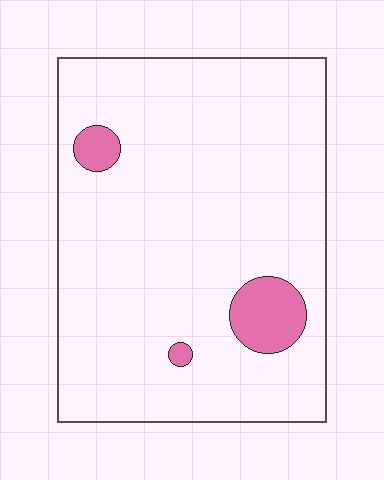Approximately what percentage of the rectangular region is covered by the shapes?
Approximately 5%.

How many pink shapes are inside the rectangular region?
3.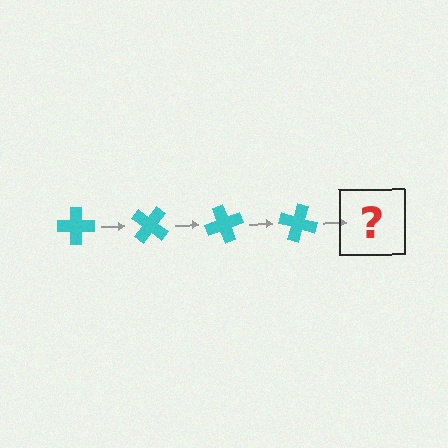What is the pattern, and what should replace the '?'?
The pattern is that the cross rotates 35 degrees each step. The '?' should be a cyan cross rotated 140 degrees.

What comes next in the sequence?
The next element should be a cyan cross rotated 140 degrees.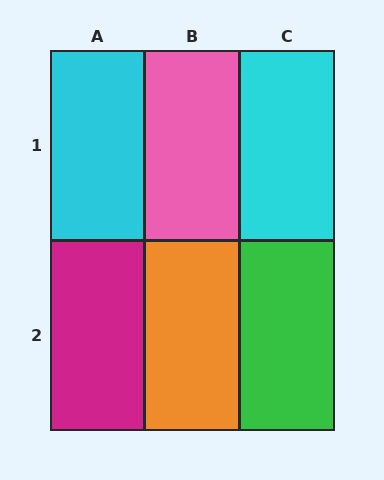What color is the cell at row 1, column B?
Pink.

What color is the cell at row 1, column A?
Cyan.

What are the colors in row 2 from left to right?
Magenta, orange, green.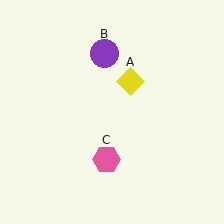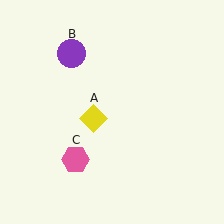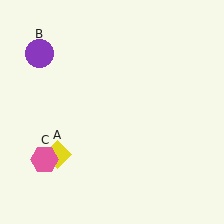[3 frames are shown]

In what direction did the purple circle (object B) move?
The purple circle (object B) moved left.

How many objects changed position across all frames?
3 objects changed position: yellow diamond (object A), purple circle (object B), pink hexagon (object C).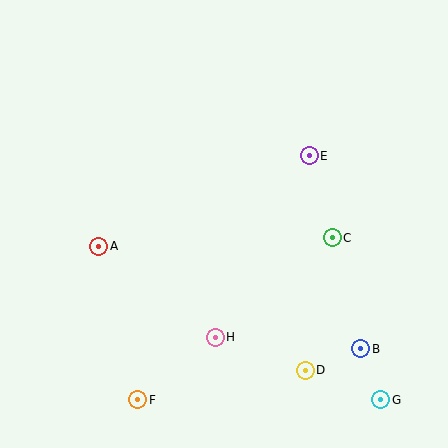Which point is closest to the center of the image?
Point C at (332, 238) is closest to the center.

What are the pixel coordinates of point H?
Point H is at (215, 337).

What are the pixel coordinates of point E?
Point E is at (309, 156).